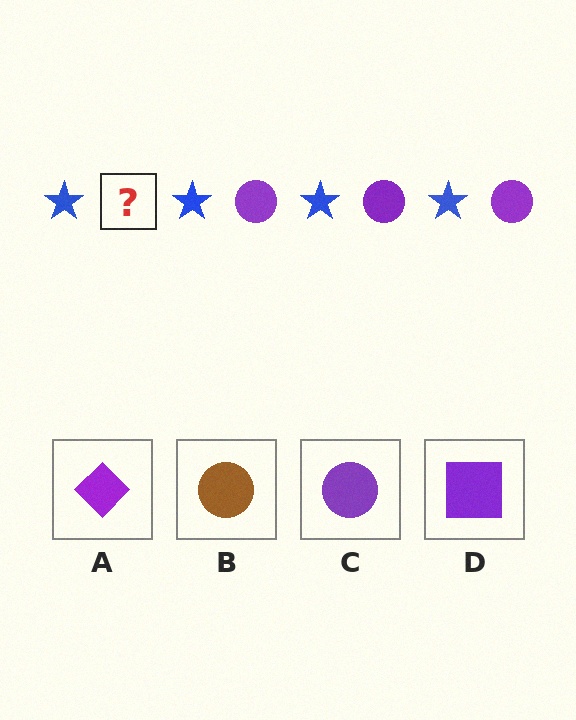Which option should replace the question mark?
Option C.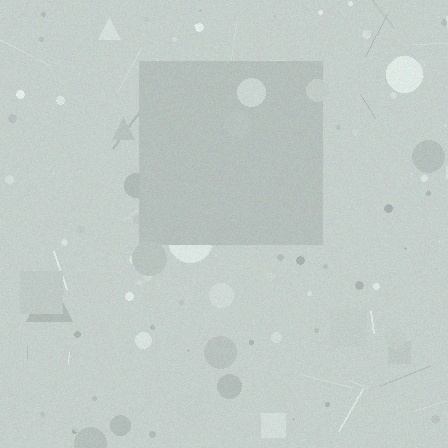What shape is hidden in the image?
A square is hidden in the image.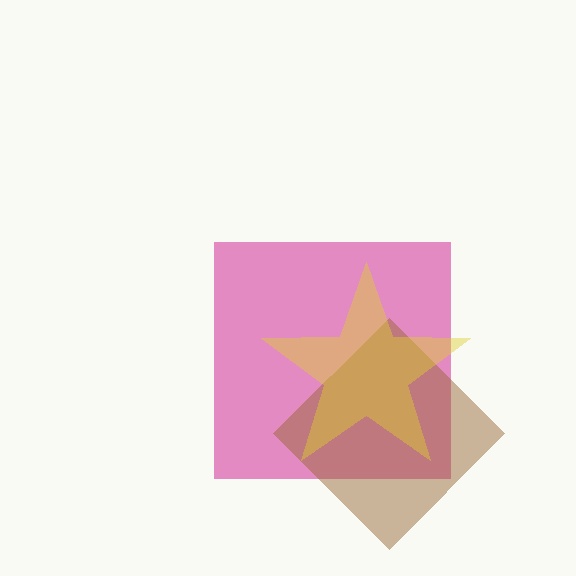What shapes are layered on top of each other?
The layered shapes are: a magenta square, a brown diamond, a yellow star.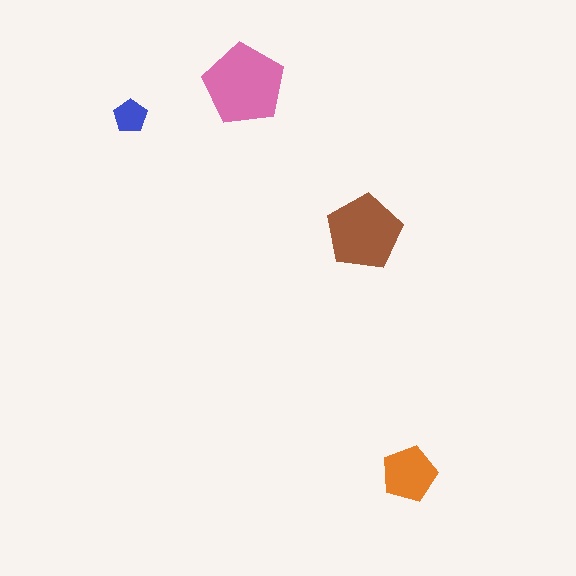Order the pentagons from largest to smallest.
the pink one, the brown one, the orange one, the blue one.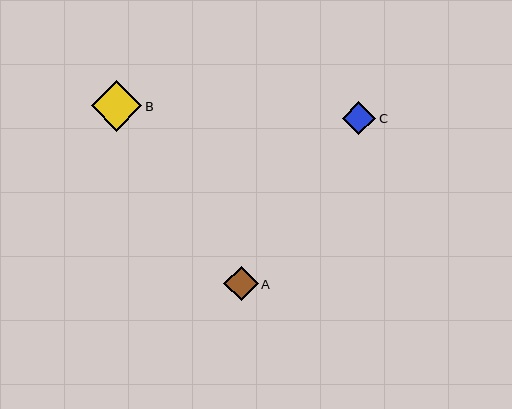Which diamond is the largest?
Diamond B is the largest with a size of approximately 51 pixels.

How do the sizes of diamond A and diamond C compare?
Diamond A and diamond C are approximately the same size.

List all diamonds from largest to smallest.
From largest to smallest: B, A, C.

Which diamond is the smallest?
Diamond C is the smallest with a size of approximately 34 pixels.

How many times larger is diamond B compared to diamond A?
Diamond B is approximately 1.5 times the size of diamond A.